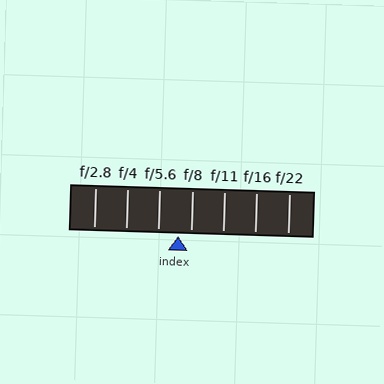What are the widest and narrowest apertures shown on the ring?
The widest aperture shown is f/2.8 and the narrowest is f/22.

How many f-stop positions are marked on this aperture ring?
There are 7 f-stop positions marked.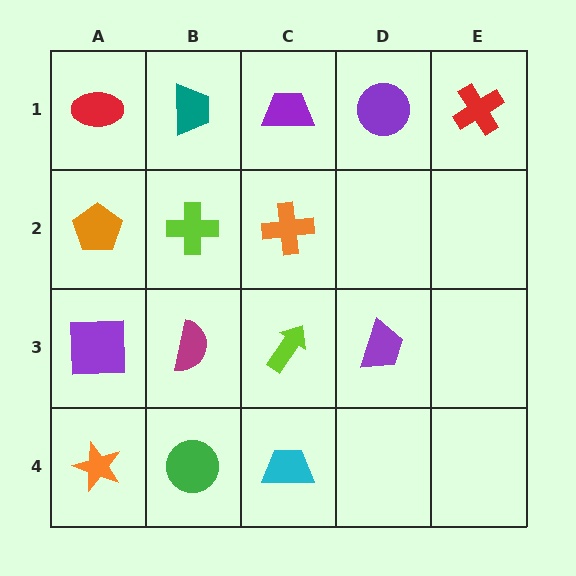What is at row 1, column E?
A red cross.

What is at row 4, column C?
A cyan trapezoid.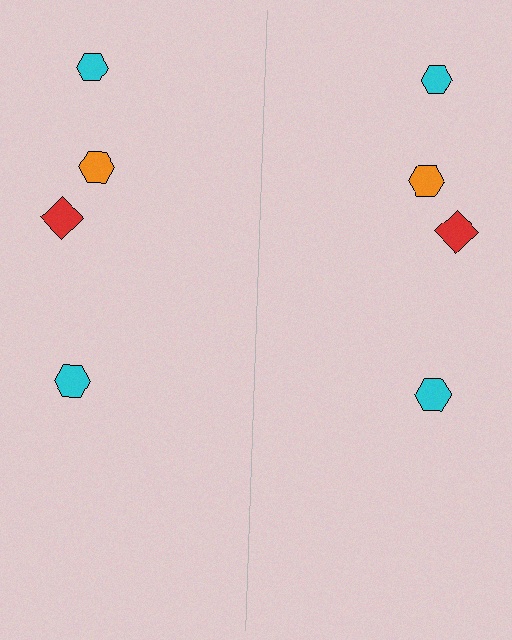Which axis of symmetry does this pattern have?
The pattern has a vertical axis of symmetry running through the center of the image.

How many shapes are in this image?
There are 8 shapes in this image.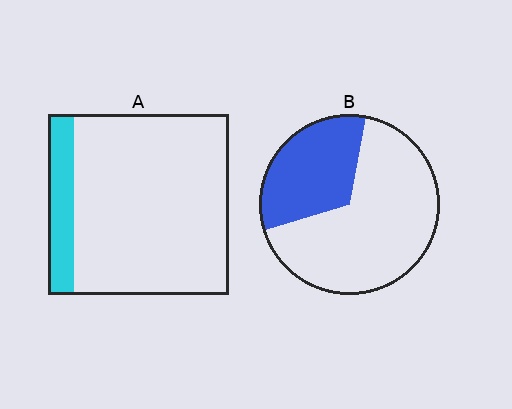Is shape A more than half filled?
No.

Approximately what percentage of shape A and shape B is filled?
A is approximately 15% and B is approximately 35%.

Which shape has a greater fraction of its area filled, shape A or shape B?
Shape B.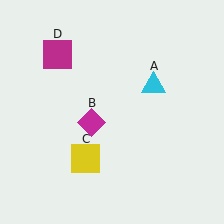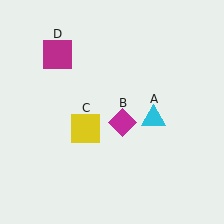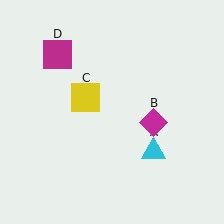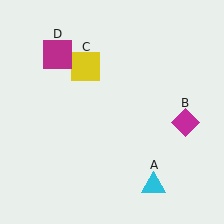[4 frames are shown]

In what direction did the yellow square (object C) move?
The yellow square (object C) moved up.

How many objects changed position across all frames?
3 objects changed position: cyan triangle (object A), magenta diamond (object B), yellow square (object C).